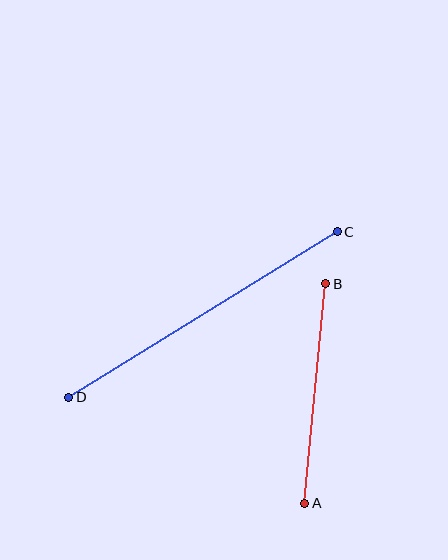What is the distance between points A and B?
The distance is approximately 220 pixels.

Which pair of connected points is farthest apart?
Points C and D are farthest apart.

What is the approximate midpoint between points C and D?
The midpoint is at approximately (203, 314) pixels.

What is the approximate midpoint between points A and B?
The midpoint is at approximately (315, 393) pixels.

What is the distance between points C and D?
The distance is approximately 315 pixels.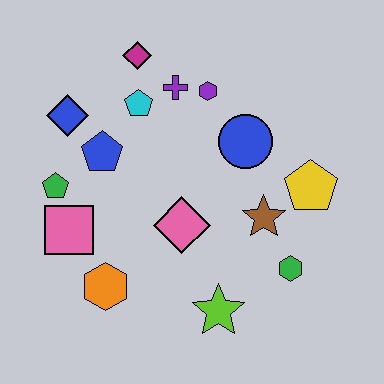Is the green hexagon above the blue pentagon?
No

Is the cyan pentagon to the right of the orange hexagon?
Yes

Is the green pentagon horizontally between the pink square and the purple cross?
No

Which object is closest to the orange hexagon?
The pink square is closest to the orange hexagon.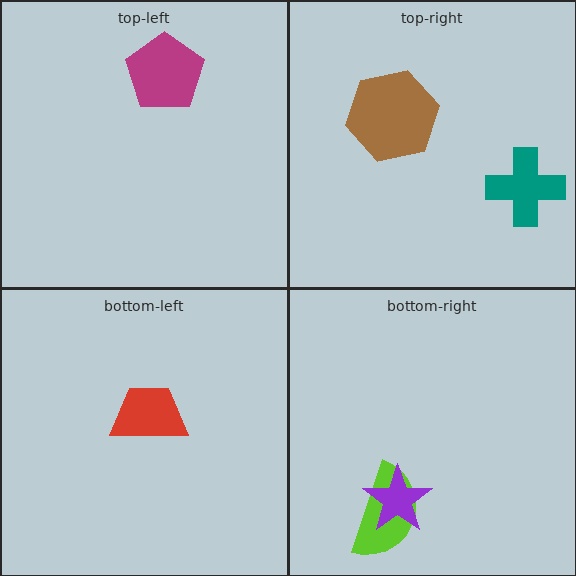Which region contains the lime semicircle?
The bottom-right region.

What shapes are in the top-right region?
The brown hexagon, the teal cross.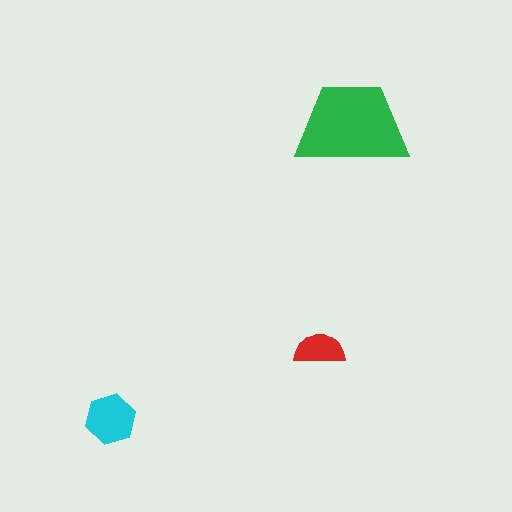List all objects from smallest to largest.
The red semicircle, the cyan hexagon, the green trapezoid.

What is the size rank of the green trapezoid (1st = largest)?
1st.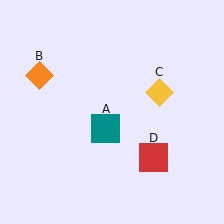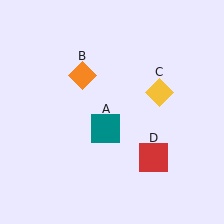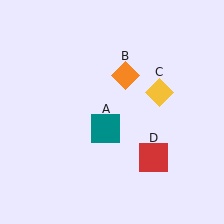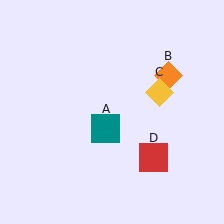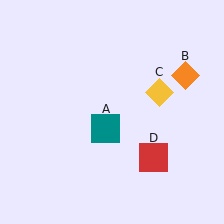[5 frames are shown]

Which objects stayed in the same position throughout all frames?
Teal square (object A) and yellow diamond (object C) and red square (object D) remained stationary.